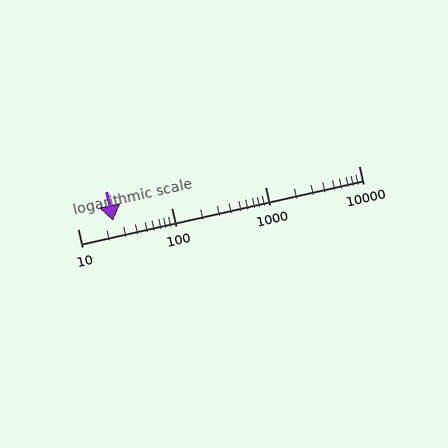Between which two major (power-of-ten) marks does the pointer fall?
The pointer is between 10 and 100.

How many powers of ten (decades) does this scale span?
The scale spans 3 decades, from 10 to 10000.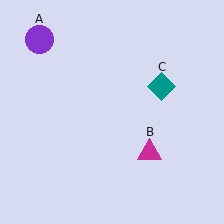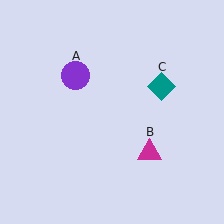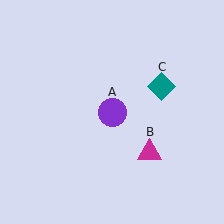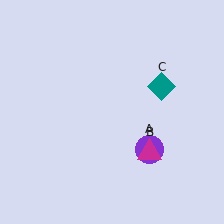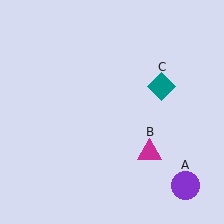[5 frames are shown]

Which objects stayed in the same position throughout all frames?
Magenta triangle (object B) and teal diamond (object C) remained stationary.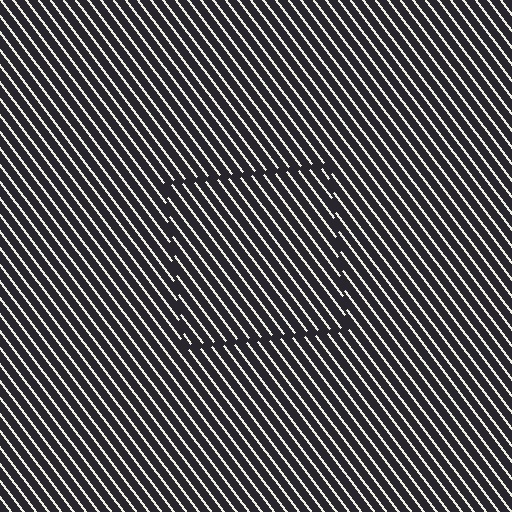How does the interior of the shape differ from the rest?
The interior of the shape contains the same grating, shifted by half a period — the contour is defined by the phase discontinuity where line-ends from the inner and outer gratings abut.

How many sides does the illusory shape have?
4 sides — the line-ends trace a square.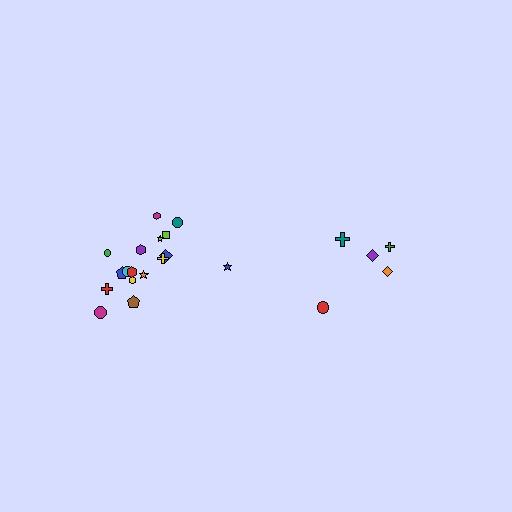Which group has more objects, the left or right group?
The left group.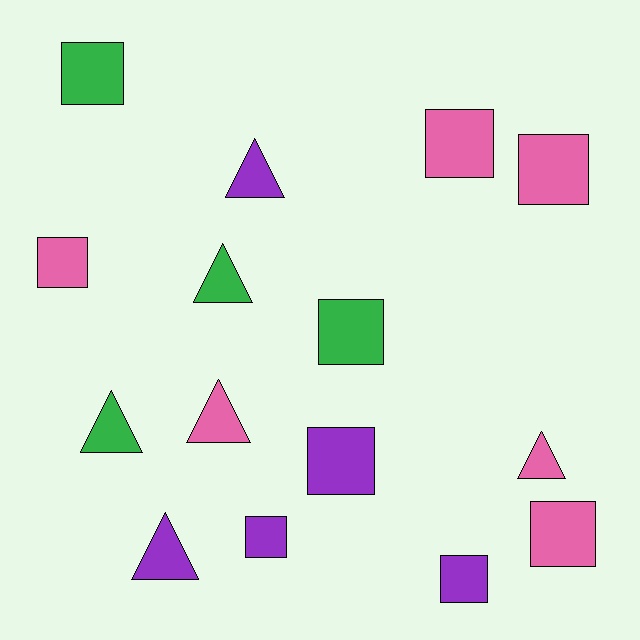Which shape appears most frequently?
Square, with 9 objects.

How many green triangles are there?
There are 2 green triangles.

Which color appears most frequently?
Pink, with 6 objects.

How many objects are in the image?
There are 15 objects.